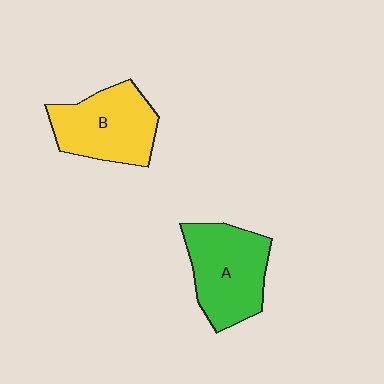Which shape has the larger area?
Shape A (green).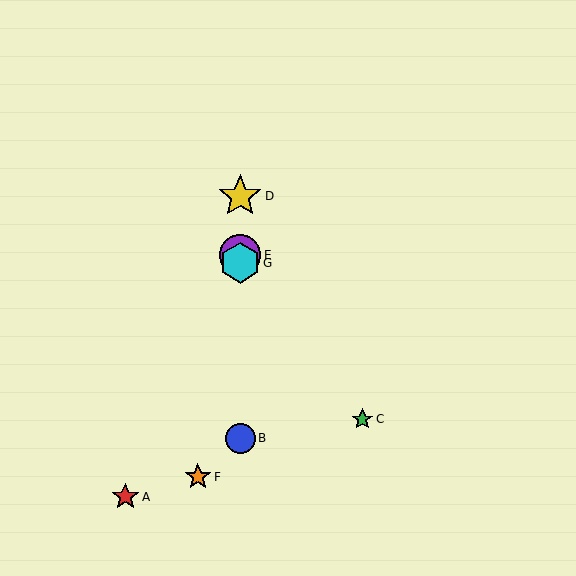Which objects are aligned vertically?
Objects B, D, E, G are aligned vertically.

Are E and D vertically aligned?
Yes, both are at x≈240.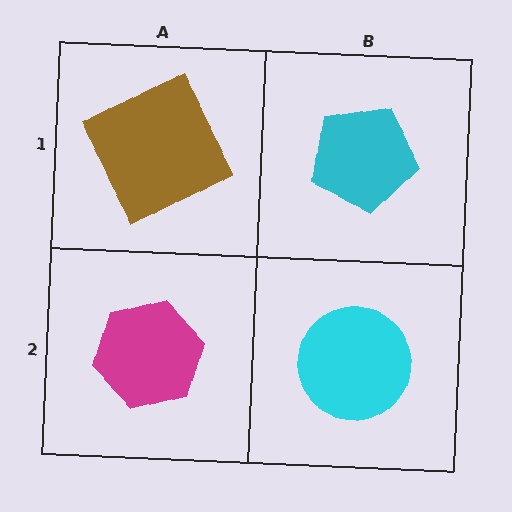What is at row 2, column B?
A cyan circle.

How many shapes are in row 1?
2 shapes.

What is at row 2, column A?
A magenta hexagon.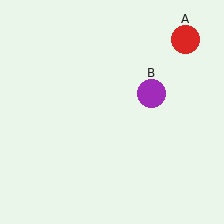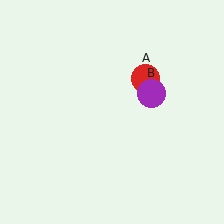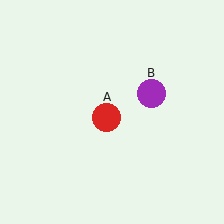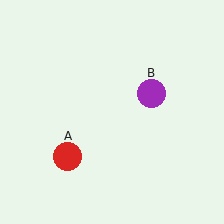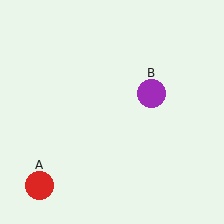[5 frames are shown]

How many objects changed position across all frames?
1 object changed position: red circle (object A).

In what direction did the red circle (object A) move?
The red circle (object A) moved down and to the left.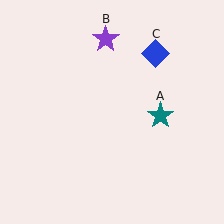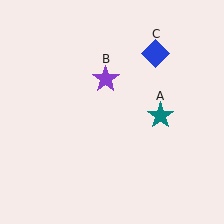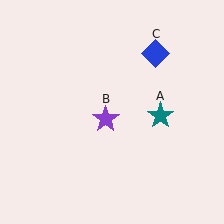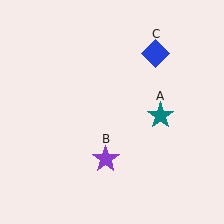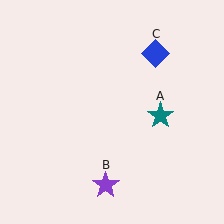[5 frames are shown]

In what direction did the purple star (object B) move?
The purple star (object B) moved down.